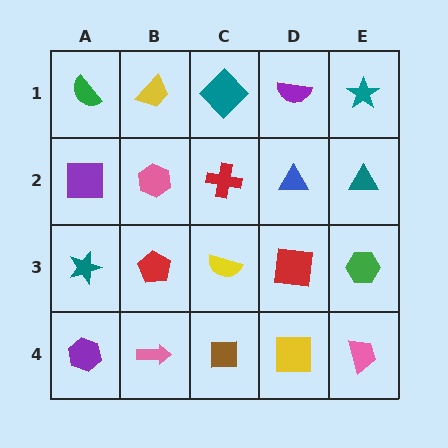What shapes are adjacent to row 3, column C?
A red cross (row 2, column C), a brown square (row 4, column C), a red pentagon (row 3, column B), a red square (row 3, column D).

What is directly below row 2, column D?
A red square.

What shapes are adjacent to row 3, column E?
A teal triangle (row 2, column E), a pink trapezoid (row 4, column E), a red square (row 3, column D).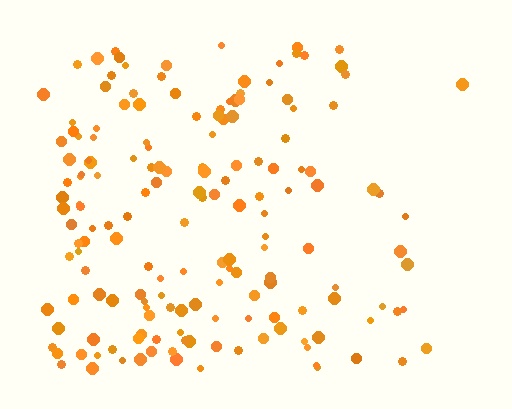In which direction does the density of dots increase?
From right to left, with the left side densest.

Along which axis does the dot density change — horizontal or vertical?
Horizontal.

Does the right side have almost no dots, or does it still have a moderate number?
Still a moderate number, just noticeably fewer than the left.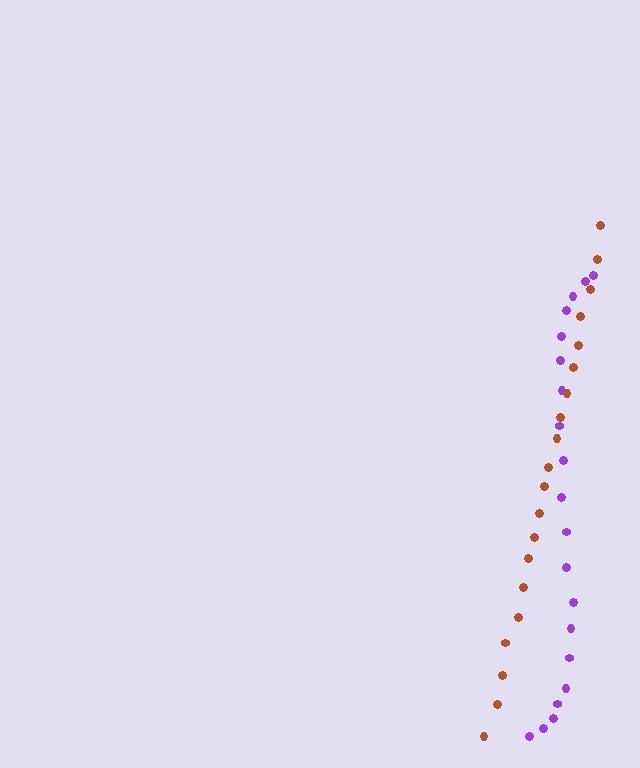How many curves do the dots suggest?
There are 2 distinct paths.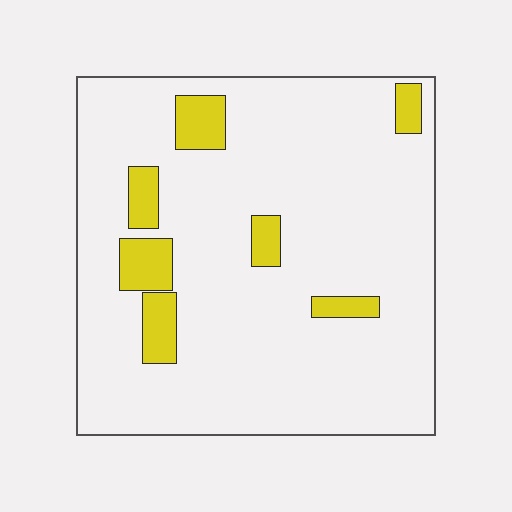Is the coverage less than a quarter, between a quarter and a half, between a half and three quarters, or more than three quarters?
Less than a quarter.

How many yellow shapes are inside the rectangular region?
7.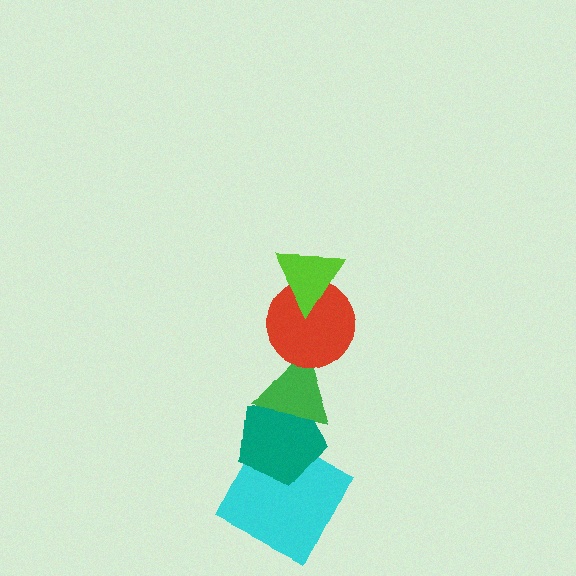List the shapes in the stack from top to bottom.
From top to bottom: the lime triangle, the red circle, the green triangle, the teal pentagon, the cyan square.